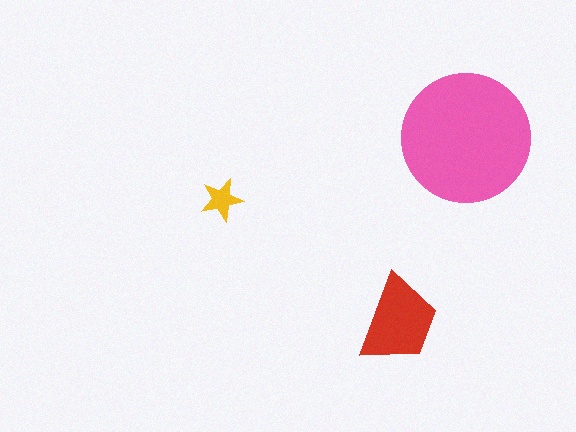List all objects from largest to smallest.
The pink circle, the red trapezoid, the yellow star.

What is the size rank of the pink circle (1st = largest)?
1st.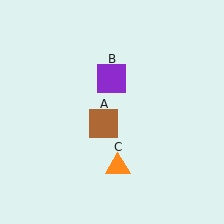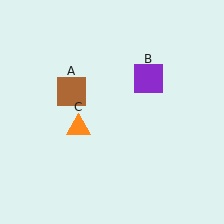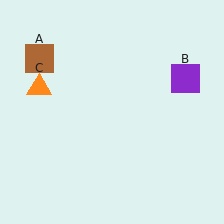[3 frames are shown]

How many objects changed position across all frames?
3 objects changed position: brown square (object A), purple square (object B), orange triangle (object C).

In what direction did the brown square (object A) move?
The brown square (object A) moved up and to the left.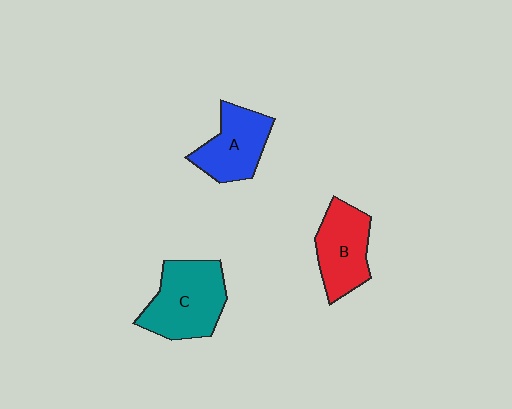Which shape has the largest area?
Shape C (teal).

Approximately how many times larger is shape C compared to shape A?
Approximately 1.3 times.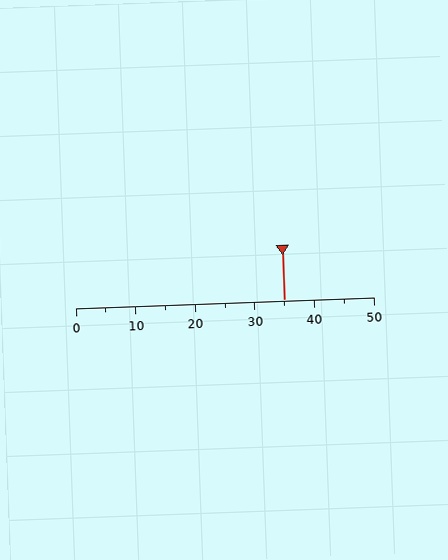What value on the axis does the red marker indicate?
The marker indicates approximately 35.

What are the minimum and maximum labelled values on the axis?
The axis runs from 0 to 50.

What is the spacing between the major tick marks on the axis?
The major ticks are spaced 10 apart.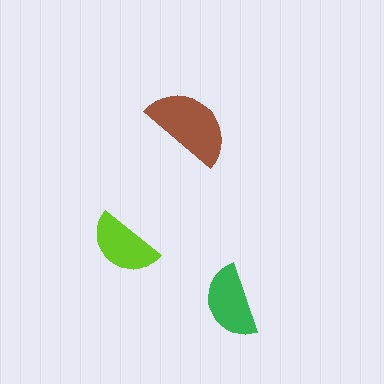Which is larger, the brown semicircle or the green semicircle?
The brown one.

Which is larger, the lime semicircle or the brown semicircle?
The brown one.